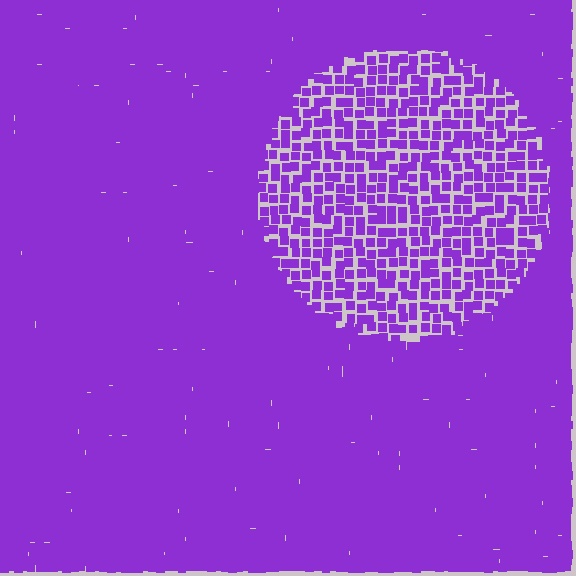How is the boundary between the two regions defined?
The boundary is defined by a change in element density (approximately 2.3x ratio). All elements are the same color, size, and shape.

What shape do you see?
I see a circle.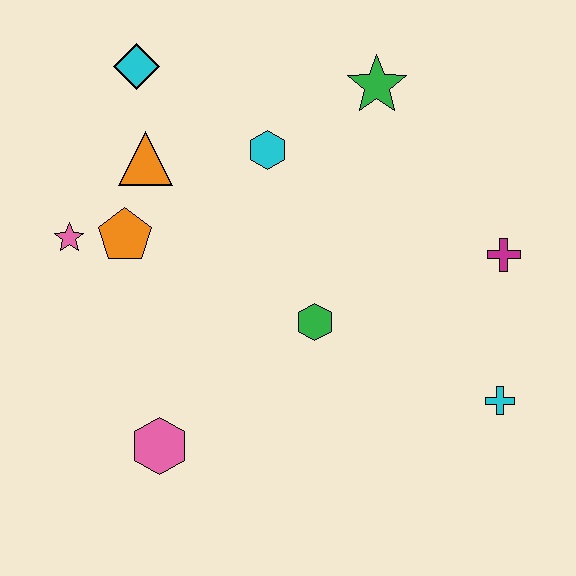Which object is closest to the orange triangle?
The orange pentagon is closest to the orange triangle.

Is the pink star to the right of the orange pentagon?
No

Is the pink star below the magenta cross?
No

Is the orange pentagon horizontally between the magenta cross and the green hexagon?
No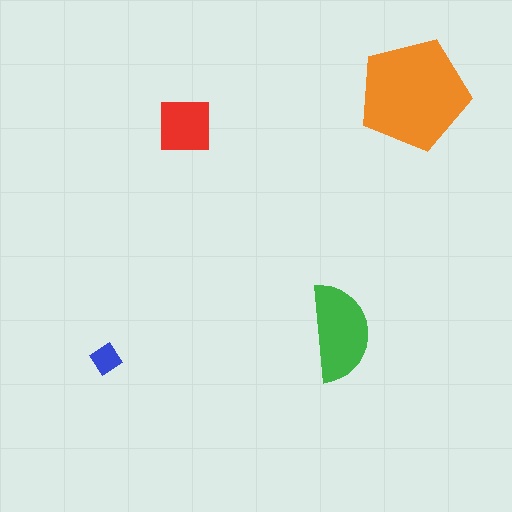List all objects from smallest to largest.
The blue diamond, the red square, the green semicircle, the orange pentagon.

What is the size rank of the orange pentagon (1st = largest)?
1st.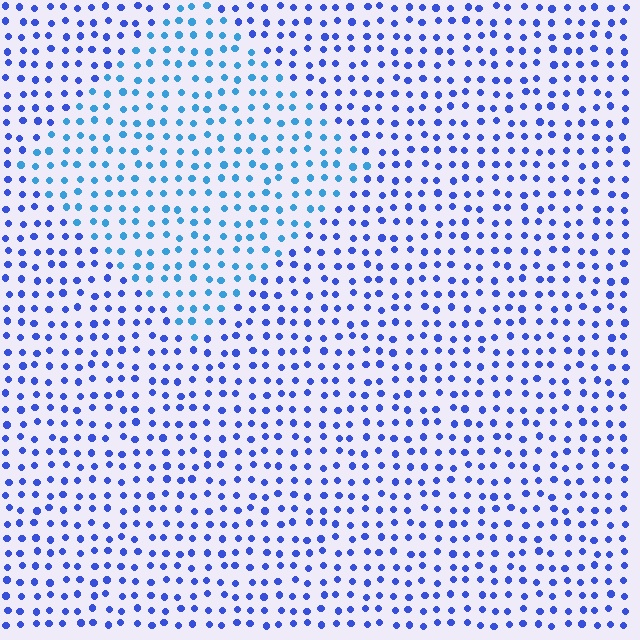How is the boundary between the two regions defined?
The boundary is defined purely by a slight shift in hue (about 30 degrees). Spacing, size, and orientation are identical on both sides.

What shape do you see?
I see a diamond.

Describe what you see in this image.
The image is filled with small blue elements in a uniform arrangement. A diamond-shaped region is visible where the elements are tinted to a slightly different hue, forming a subtle color boundary.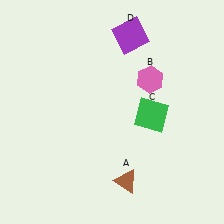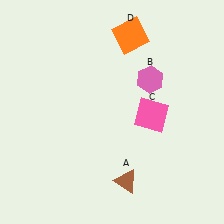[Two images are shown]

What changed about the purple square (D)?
In Image 1, D is purple. In Image 2, it changed to orange.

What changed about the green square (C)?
In Image 1, C is green. In Image 2, it changed to pink.